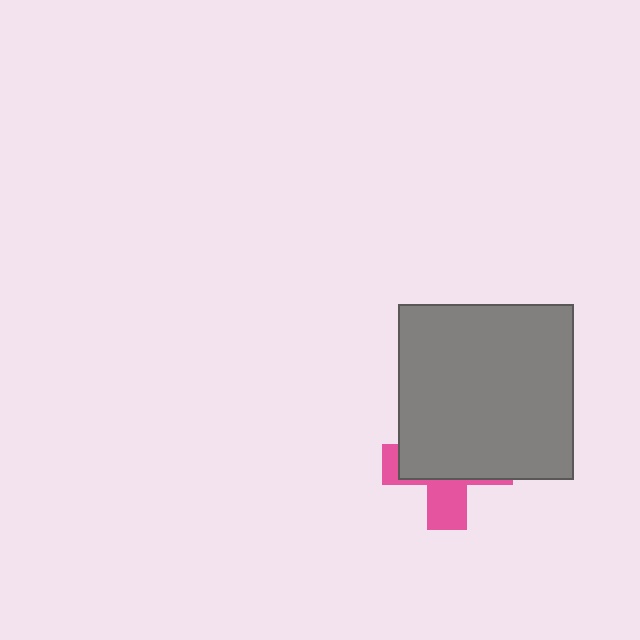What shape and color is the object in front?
The object in front is a gray square.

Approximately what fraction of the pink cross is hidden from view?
Roughly 65% of the pink cross is hidden behind the gray square.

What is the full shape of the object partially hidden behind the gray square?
The partially hidden object is a pink cross.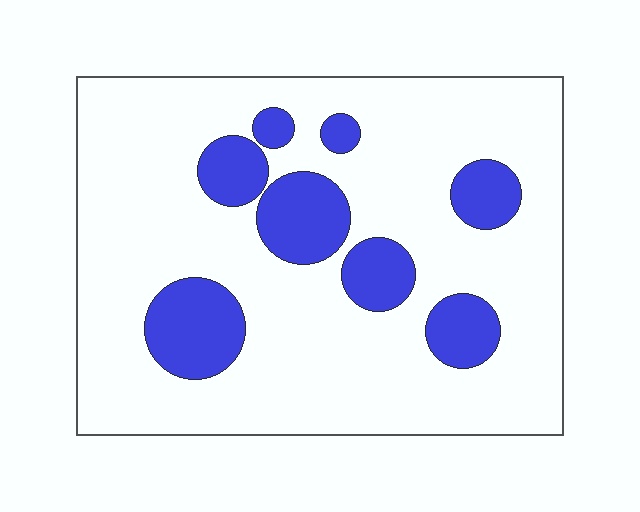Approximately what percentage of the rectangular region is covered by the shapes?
Approximately 20%.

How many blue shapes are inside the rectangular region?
8.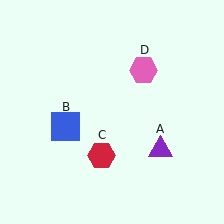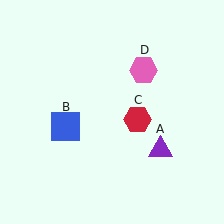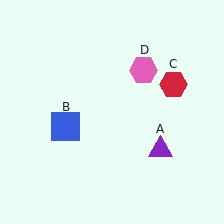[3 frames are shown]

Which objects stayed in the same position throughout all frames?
Purple triangle (object A) and blue square (object B) and pink hexagon (object D) remained stationary.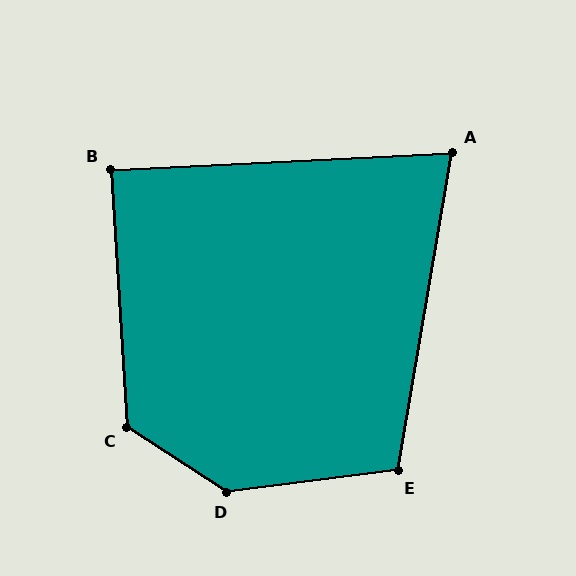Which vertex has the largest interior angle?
D, at approximately 140 degrees.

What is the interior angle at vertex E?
Approximately 107 degrees (obtuse).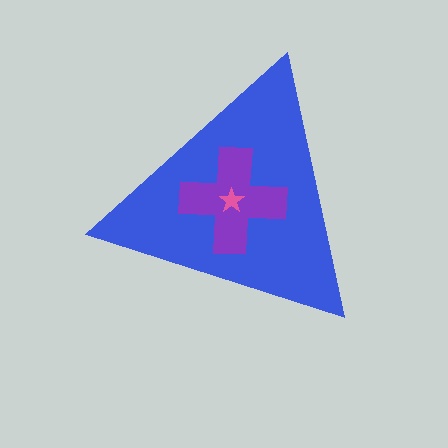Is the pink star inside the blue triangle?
Yes.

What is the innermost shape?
The pink star.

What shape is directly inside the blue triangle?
The purple cross.